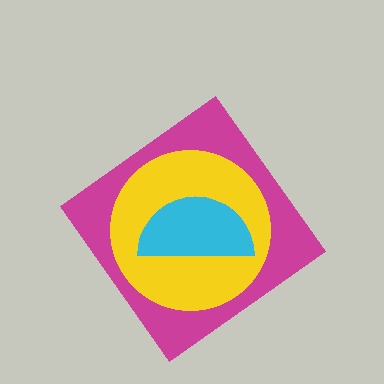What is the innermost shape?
The cyan semicircle.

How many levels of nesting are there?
3.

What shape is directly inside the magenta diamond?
The yellow circle.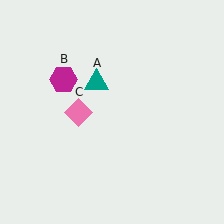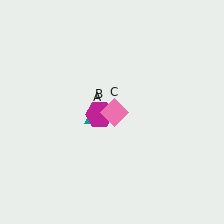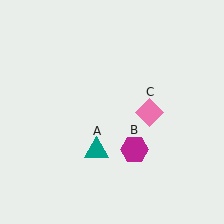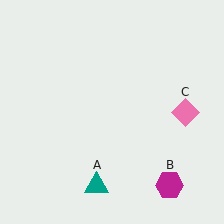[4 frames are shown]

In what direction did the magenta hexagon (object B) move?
The magenta hexagon (object B) moved down and to the right.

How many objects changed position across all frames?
3 objects changed position: teal triangle (object A), magenta hexagon (object B), pink diamond (object C).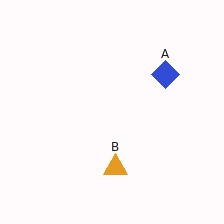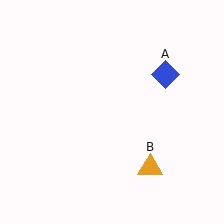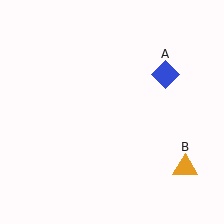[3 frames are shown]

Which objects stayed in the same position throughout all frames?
Blue diamond (object A) remained stationary.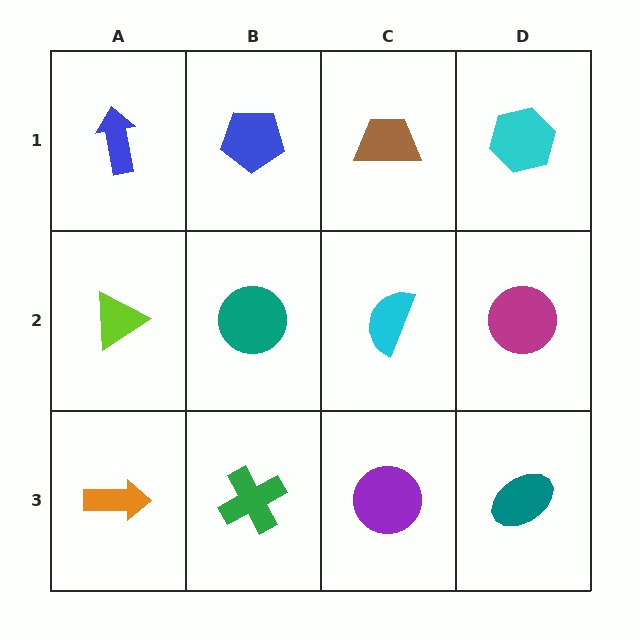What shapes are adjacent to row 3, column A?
A lime triangle (row 2, column A), a green cross (row 3, column B).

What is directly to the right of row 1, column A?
A blue pentagon.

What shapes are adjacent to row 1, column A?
A lime triangle (row 2, column A), a blue pentagon (row 1, column B).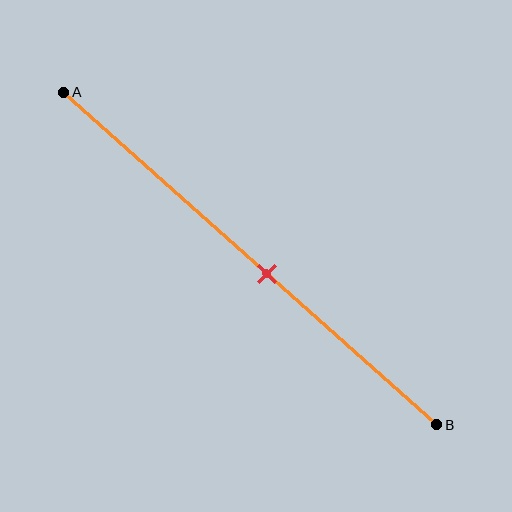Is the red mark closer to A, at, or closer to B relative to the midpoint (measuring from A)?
The red mark is closer to point B than the midpoint of segment AB.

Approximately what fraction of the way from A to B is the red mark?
The red mark is approximately 55% of the way from A to B.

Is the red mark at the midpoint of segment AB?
No, the mark is at about 55% from A, not at the 50% midpoint.